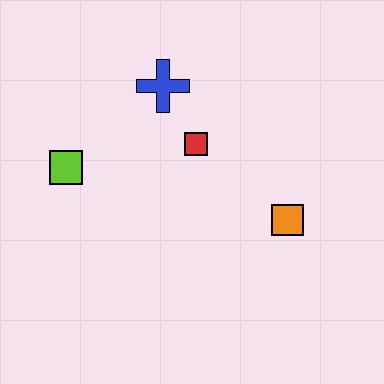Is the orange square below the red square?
Yes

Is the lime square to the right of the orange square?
No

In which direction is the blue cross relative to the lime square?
The blue cross is to the right of the lime square.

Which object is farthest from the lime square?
The orange square is farthest from the lime square.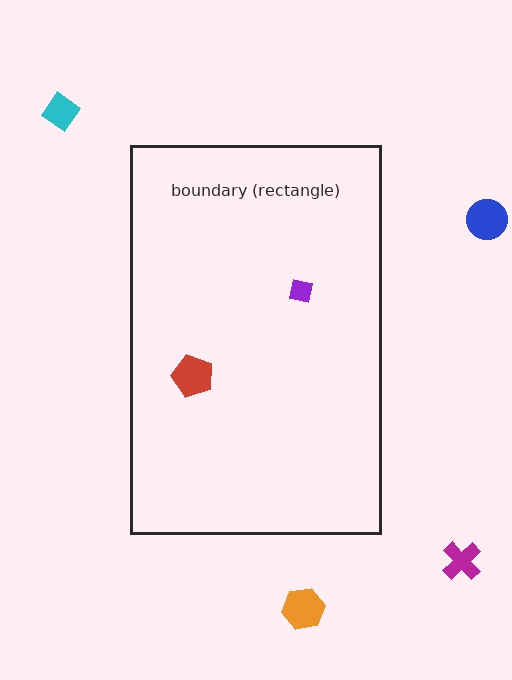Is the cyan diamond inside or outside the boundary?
Outside.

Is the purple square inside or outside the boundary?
Inside.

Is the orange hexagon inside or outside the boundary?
Outside.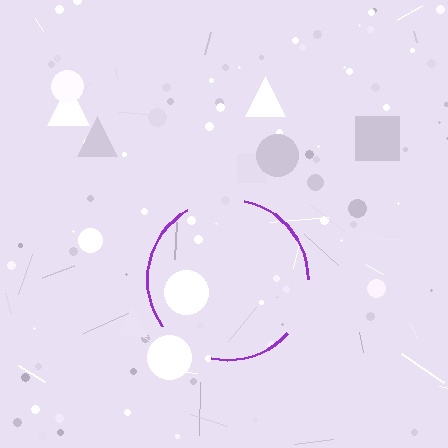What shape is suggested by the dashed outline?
The dashed outline suggests a circle.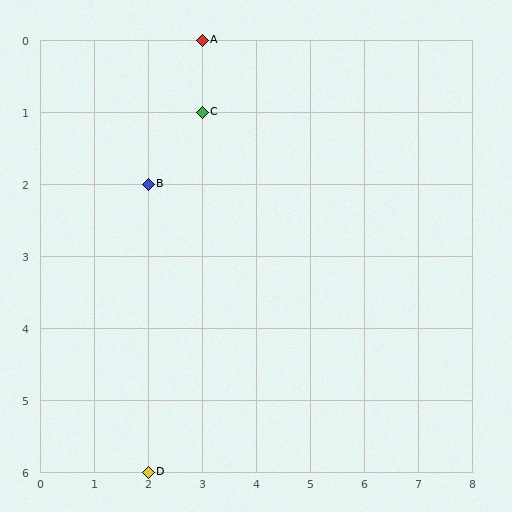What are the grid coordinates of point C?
Point C is at grid coordinates (3, 1).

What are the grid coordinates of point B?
Point B is at grid coordinates (2, 2).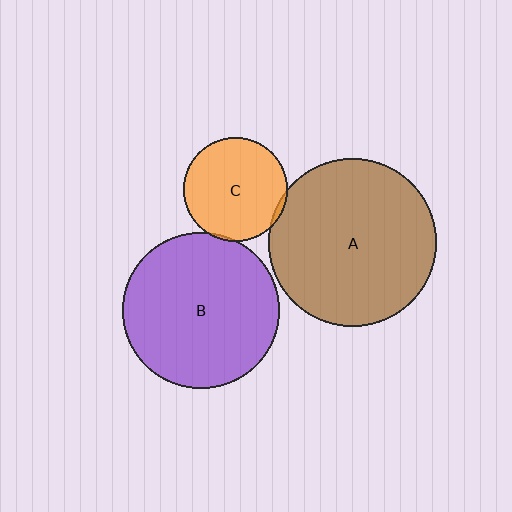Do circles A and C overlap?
Yes.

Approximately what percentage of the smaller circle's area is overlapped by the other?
Approximately 5%.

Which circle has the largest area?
Circle A (brown).